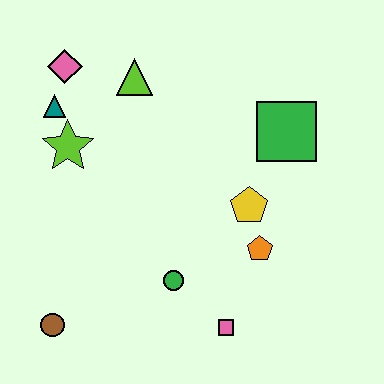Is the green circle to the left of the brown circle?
No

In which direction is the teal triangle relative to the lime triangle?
The teal triangle is to the left of the lime triangle.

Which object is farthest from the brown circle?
The green square is farthest from the brown circle.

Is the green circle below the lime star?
Yes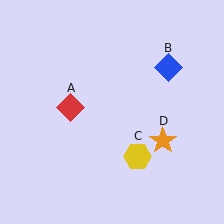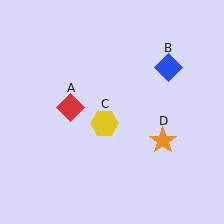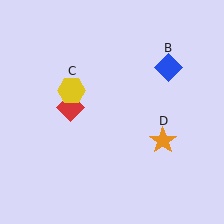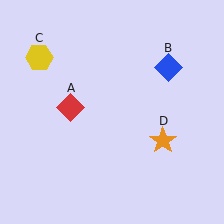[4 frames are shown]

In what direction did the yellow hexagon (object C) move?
The yellow hexagon (object C) moved up and to the left.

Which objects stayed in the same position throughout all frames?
Red diamond (object A) and blue diamond (object B) and orange star (object D) remained stationary.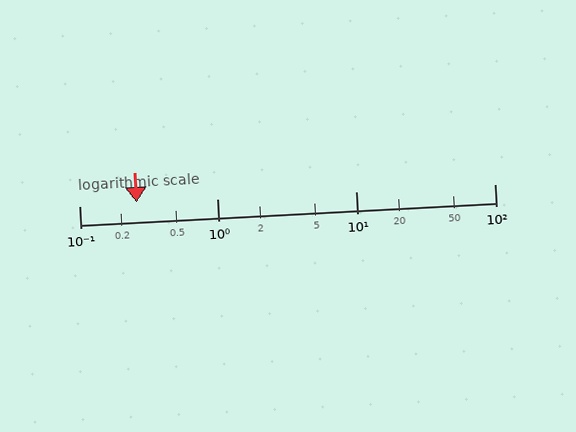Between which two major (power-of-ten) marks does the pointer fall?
The pointer is between 0.1 and 1.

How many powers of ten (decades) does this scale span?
The scale spans 3 decades, from 0.1 to 100.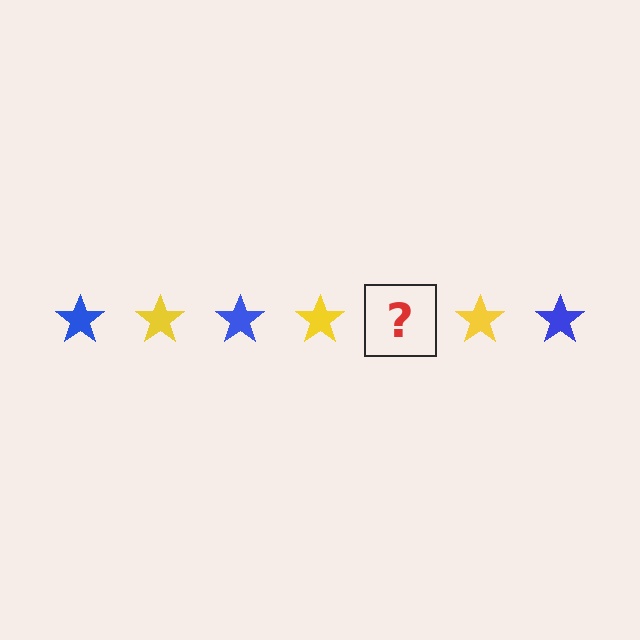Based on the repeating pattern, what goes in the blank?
The blank should be a blue star.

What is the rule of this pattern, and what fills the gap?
The rule is that the pattern cycles through blue, yellow stars. The gap should be filled with a blue star.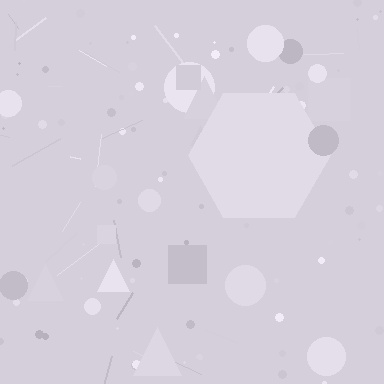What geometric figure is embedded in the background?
A hexagon is embedded in the background.